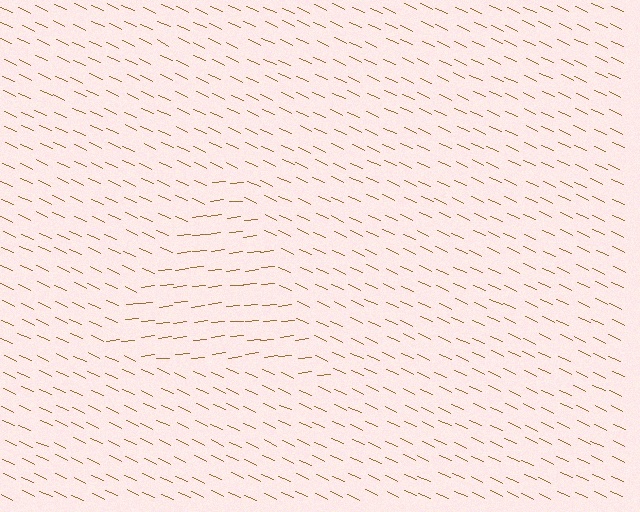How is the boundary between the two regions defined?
The boundary is defined purely by a change in line orientation (approximately 31 degrees difference). All lines are the same color and thickness.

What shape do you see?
I see a triangle.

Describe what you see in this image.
The image is filled with small brown line segments. A triangle region in the image has lines oriented differently from the surrounding lines, creating a visible texture boundary.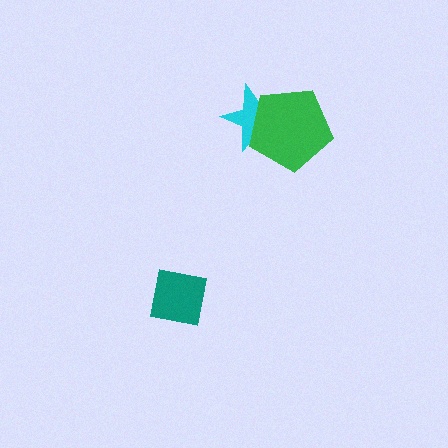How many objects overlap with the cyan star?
1 object overlaps with the cyan star.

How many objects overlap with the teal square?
0 objects overlap with the teal square.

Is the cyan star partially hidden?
Yes, it is partially covered by another shape.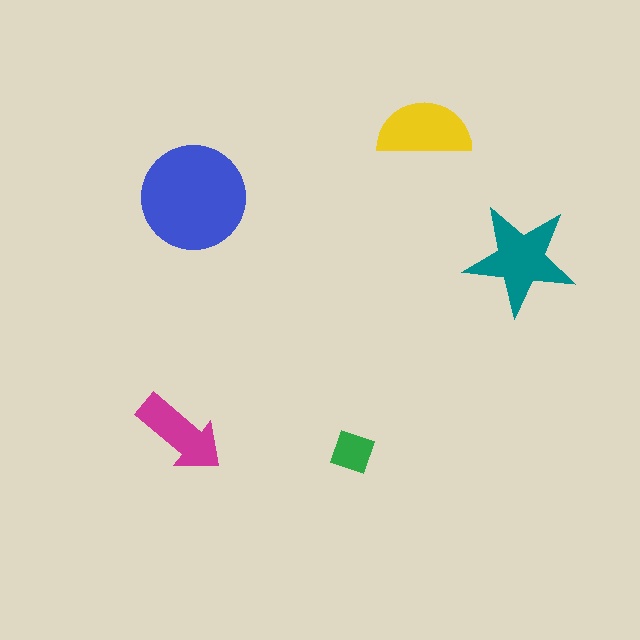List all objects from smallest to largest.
The green square, the magenta arrow, the yellow semicircle, the teal star, the blue circle.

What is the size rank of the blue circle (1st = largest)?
1st.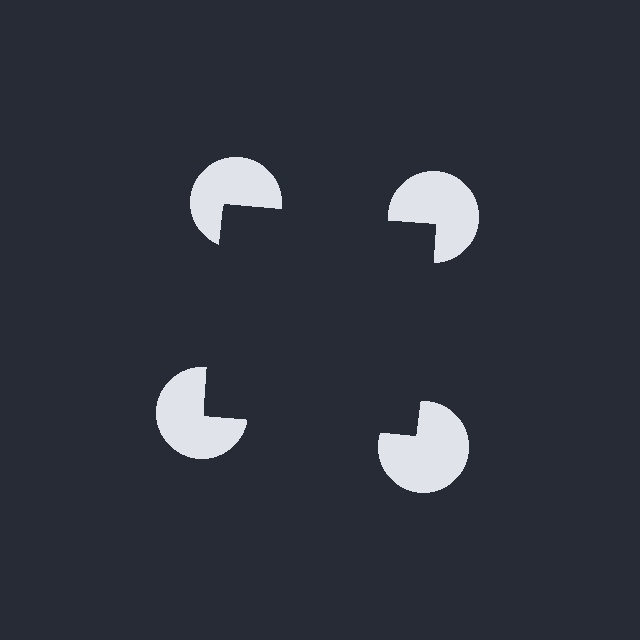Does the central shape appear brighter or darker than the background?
It typically appears slightly darker than the background, even though no actual brightness change is drawn.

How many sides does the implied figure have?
4 sides.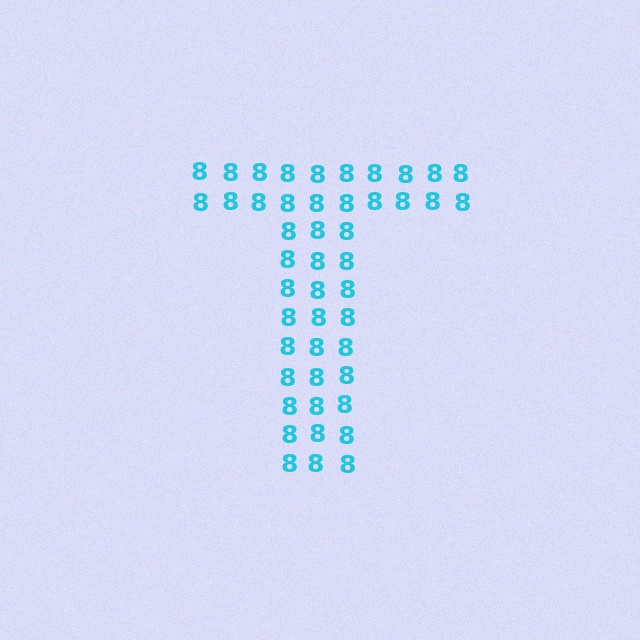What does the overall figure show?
The overall figure shows the letter T.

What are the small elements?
The small elements are digit 8's.